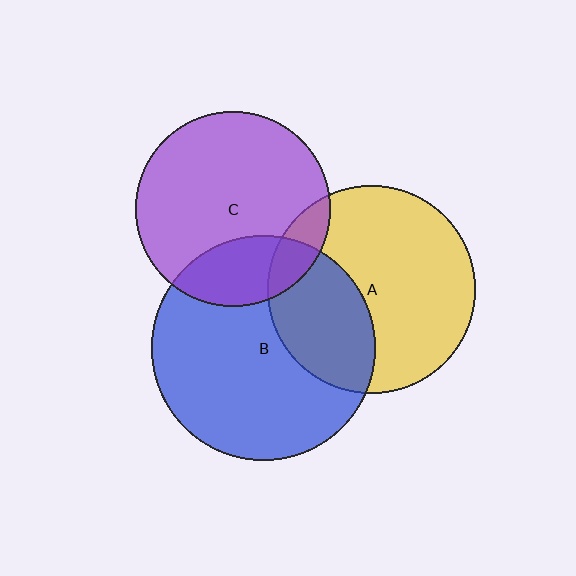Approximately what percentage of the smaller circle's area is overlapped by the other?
Approximately 25%.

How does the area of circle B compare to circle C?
Approximately 1.3 times.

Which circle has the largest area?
Circle B (blue).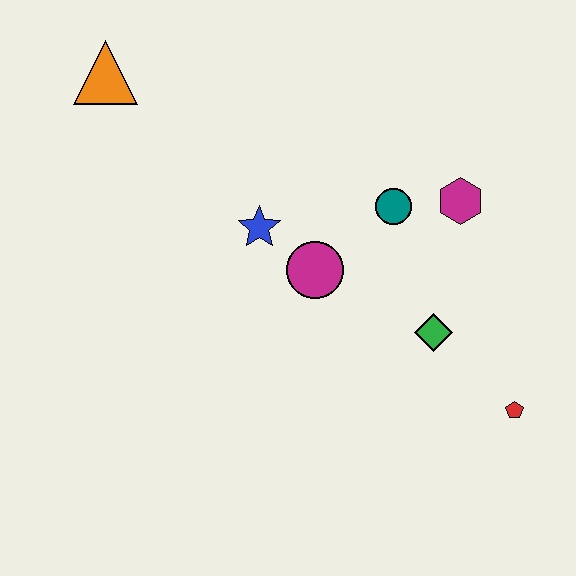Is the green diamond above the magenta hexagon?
No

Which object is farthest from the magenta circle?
The orange triangle is farthest from the magenta circle.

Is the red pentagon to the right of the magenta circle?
Yes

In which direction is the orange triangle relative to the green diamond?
The orange triangle is to the left of the green diamond.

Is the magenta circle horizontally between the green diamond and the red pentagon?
No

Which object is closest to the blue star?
The magenta circle is closest to the blue star.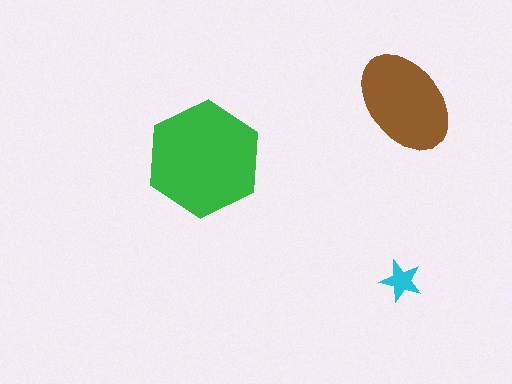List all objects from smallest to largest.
The cyan star, the brown ellipse, the green hexagon.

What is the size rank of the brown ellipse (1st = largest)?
2nd.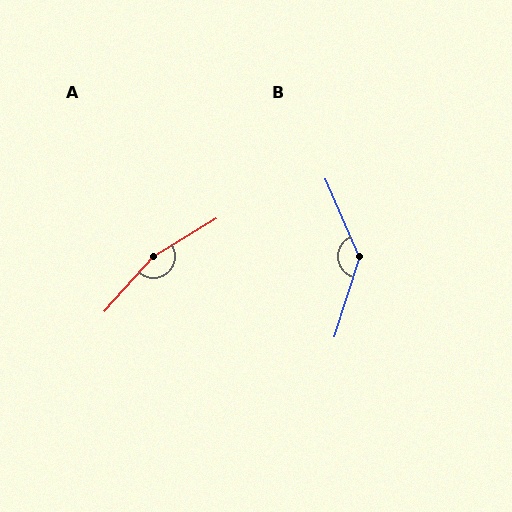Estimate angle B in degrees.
Approximately 139 degrees.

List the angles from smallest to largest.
B (139°), A (162°).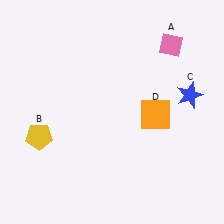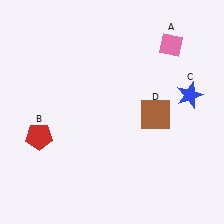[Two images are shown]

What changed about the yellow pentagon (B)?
In Image 1, B is yellow. In Image 2, it changed to red.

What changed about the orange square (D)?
In Image 1, D is orange. In Image 2, it changed to brown.